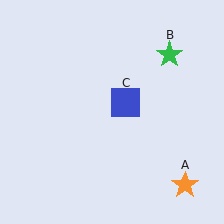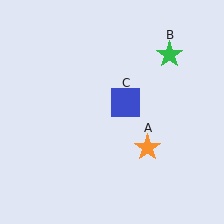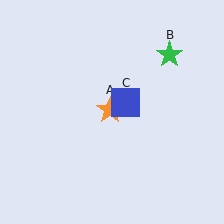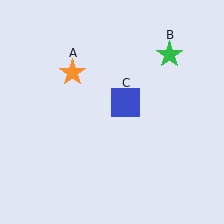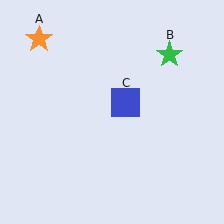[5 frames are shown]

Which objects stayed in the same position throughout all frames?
Green star (object B) and blue square (object C) remained stationary.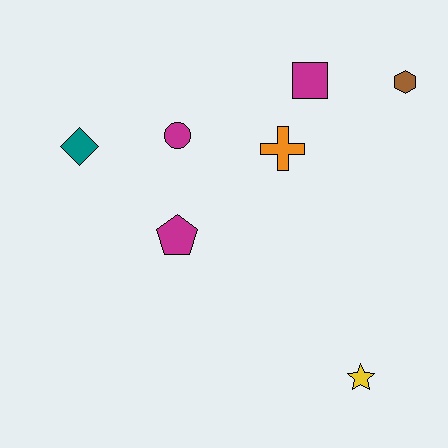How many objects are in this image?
There are 7 objects.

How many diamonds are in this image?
There is 1 diamond.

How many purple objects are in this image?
There are no purple objects.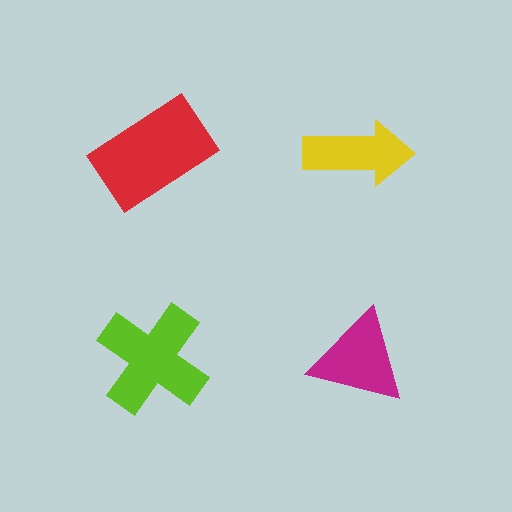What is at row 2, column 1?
A lime cross.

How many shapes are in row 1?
2 shapes.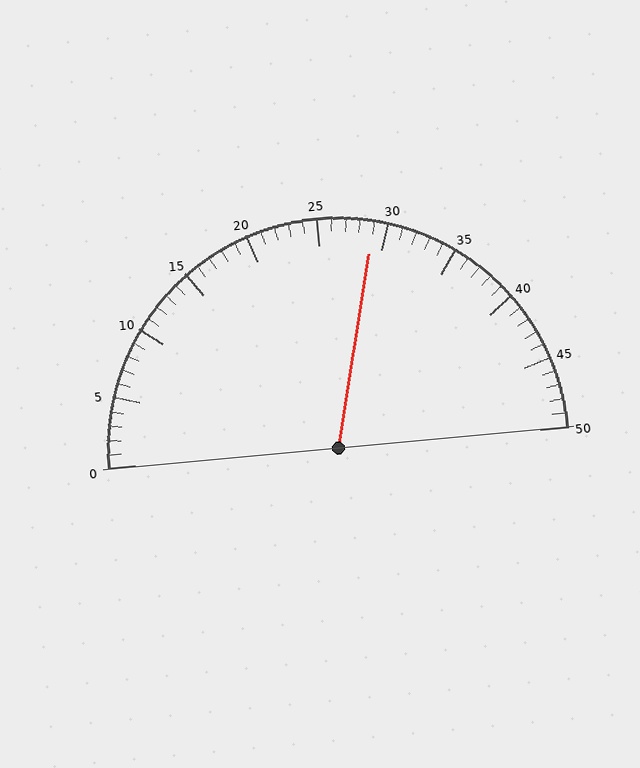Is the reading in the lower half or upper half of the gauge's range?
The reading is in the upper half of the range (0 to 50).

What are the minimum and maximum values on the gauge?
The gauge ranges from 0 to 50.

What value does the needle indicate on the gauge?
The needle indicates approximately 29.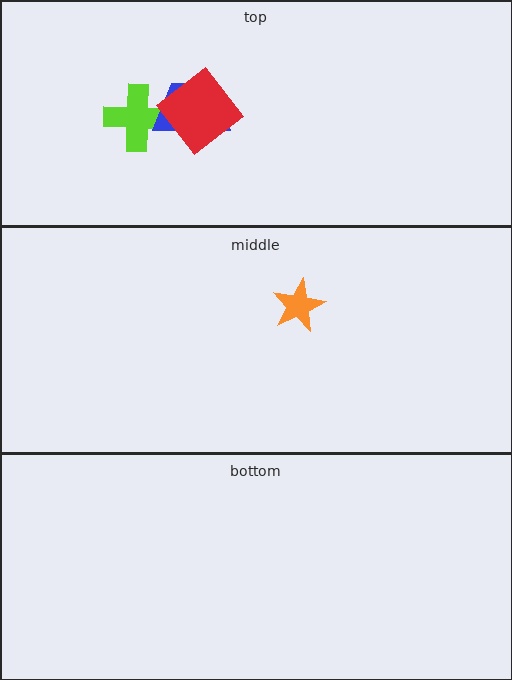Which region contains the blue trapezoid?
The top region.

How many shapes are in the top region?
3.